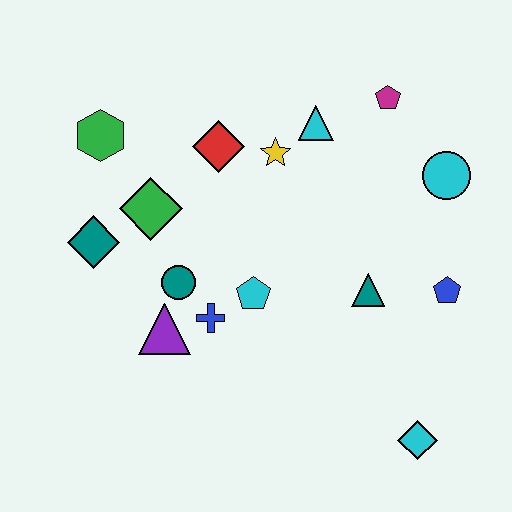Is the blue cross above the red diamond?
No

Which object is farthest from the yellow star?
The cyan diamond is farthest from the yellow star.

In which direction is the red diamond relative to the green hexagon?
The red diamond is to the right of the green hexagon.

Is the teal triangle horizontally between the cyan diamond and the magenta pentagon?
No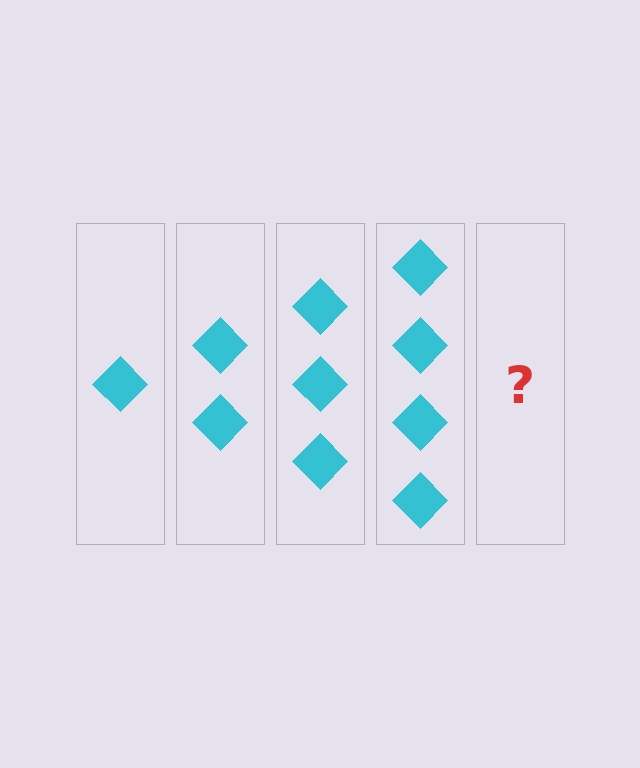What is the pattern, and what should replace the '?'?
The pattern is that each step adds one more diamond. The '?' should be 5 diamonds.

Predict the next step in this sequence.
The next step is 5 diamonds.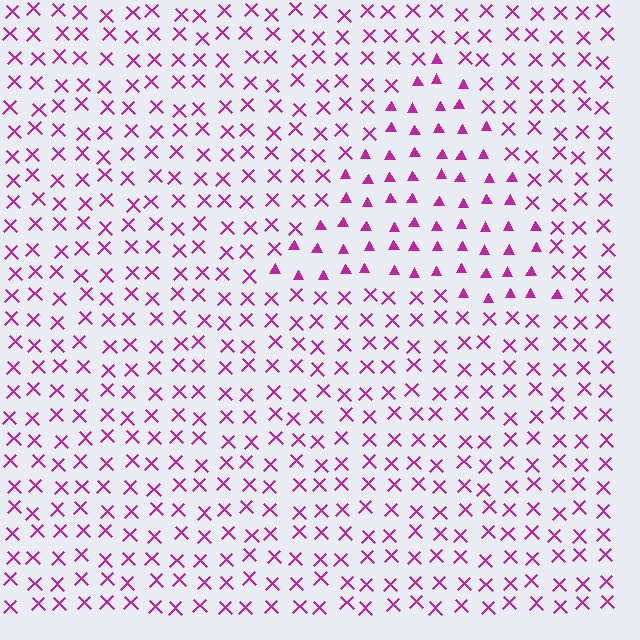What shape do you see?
I see a triangle.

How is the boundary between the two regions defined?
The boundary is defined by a change in element shape: triangles inside vs. X marks outside. All elements share the same color and spacing.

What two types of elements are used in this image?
The image uses triangles inside the triangle region and X marks outside it.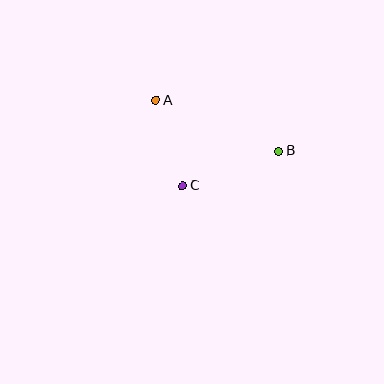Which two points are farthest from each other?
Points A and B are farthest from each other.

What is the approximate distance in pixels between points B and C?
The distance between B and C is approximately 102 pixels.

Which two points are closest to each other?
Points A and C are closest to each other.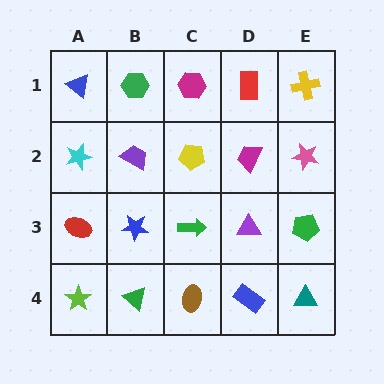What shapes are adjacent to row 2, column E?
A yellow cross (row 1, column E), a green pentagon (row 3, column E), a magenta trapezoid (row 2, column D).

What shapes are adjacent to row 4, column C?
A green arrow (row 3, column C), a green triangle (row 4, column B), a blue rectangle (row 4, column D).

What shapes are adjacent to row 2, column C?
A magenta hexagon (row 1, column C), a green arrow (row 3, column C), a purple trapezoid (row 2, column B), a magenta trapezoid (row 2, column D).